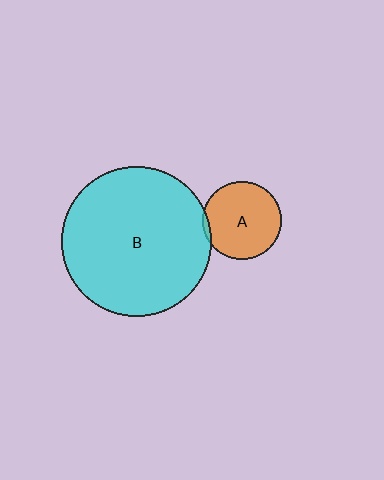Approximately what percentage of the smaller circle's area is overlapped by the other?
Approximately 5%.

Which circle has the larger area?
Circle B (cyan).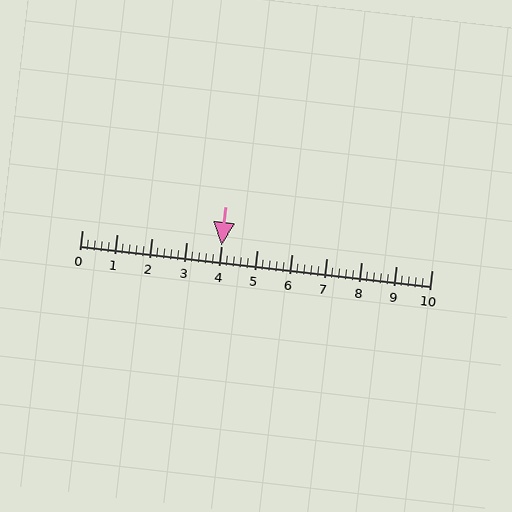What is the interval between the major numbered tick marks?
The major tick marks are spaced 1 units apart.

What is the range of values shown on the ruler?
The ruler shows values from 0 to 10.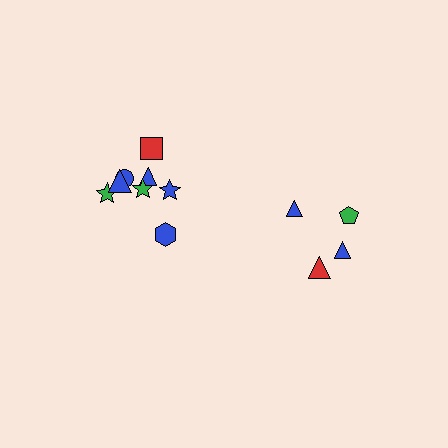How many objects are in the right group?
There are 4 objects.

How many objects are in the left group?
There are 8 objects.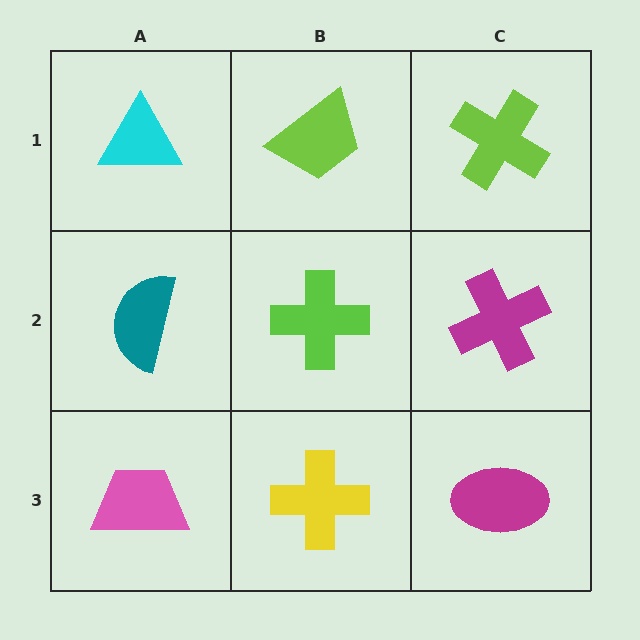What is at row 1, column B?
A lime trapezoid.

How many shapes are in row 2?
3 shapes.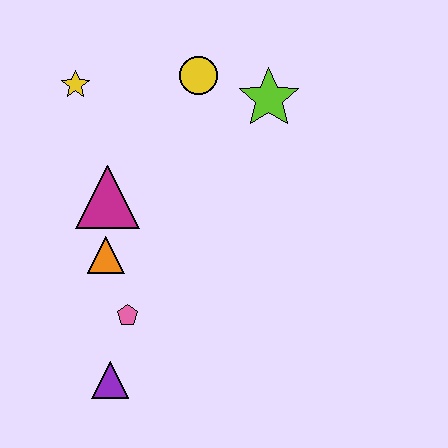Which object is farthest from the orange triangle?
The lime star is farthest from the orange triangle.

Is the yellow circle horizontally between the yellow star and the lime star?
Yes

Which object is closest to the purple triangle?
The pink pentagon is closest to the purple triangle.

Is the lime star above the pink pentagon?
Yes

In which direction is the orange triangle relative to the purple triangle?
The orange triangle is above the purple triangle.